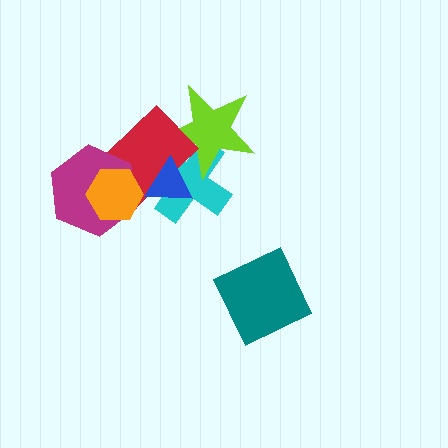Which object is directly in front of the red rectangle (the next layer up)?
The blue triangle is directly in front of the red rectangle.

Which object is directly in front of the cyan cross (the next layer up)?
The lime star is directly in front of the cyan cross.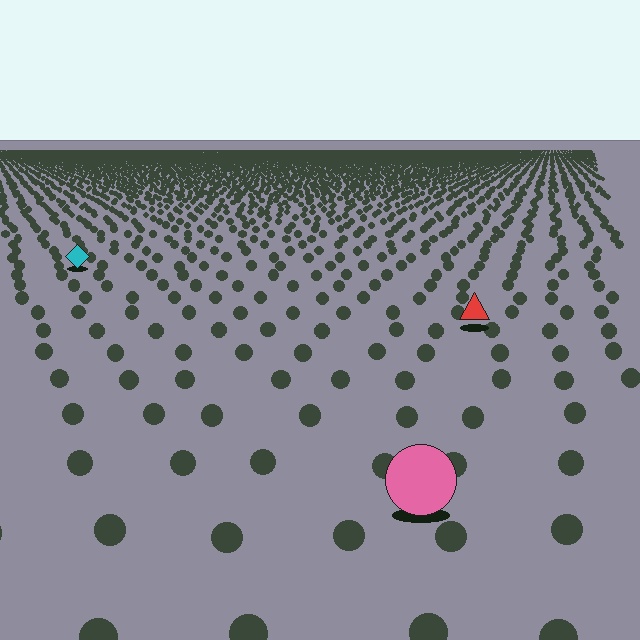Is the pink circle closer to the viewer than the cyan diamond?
Yes. The pink circle is closer — you can tell from the texture gradient: the ground texture is coarser near it.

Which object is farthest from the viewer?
The cyan diamond is farthest from the viewer. It appears smaller and the ground texture around it is denser.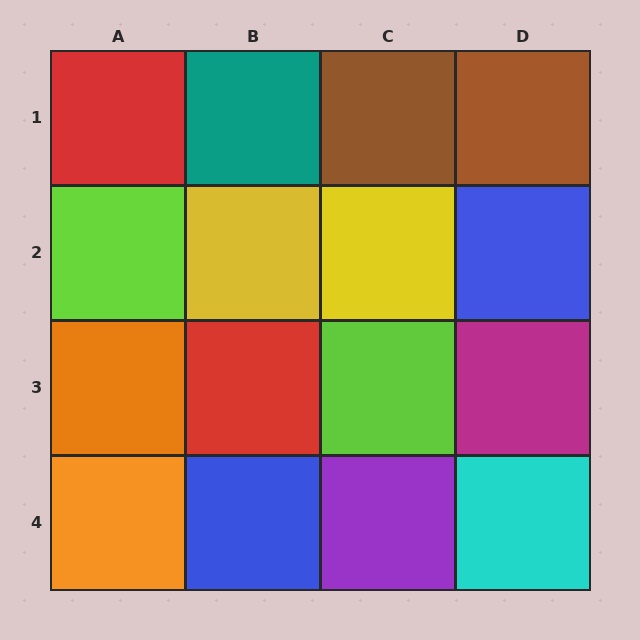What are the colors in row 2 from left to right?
Lime, yellow, yellow, blue.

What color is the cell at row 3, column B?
Red.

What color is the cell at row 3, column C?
Lime.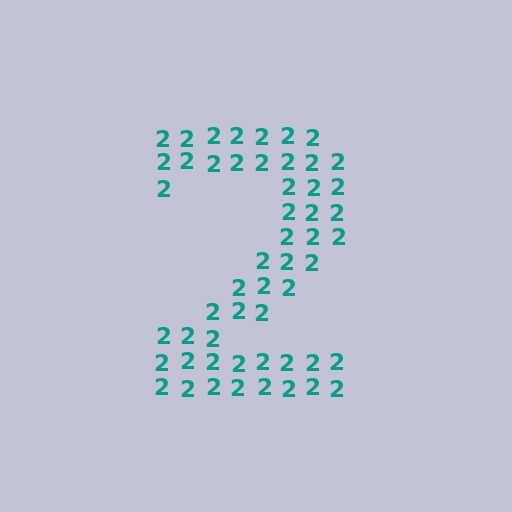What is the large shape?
The large shape is the digit 2.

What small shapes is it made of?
It is made of small digit 2's.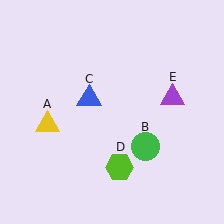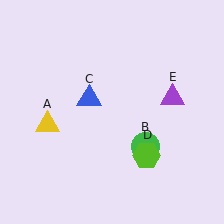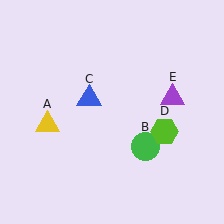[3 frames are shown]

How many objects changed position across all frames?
1 object changed position: lime hexagon (object D).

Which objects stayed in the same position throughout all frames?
Yellow triangle (object A) and green circle (object B) and blue triangle (object C) and purple triangle (object E) remained stationary.